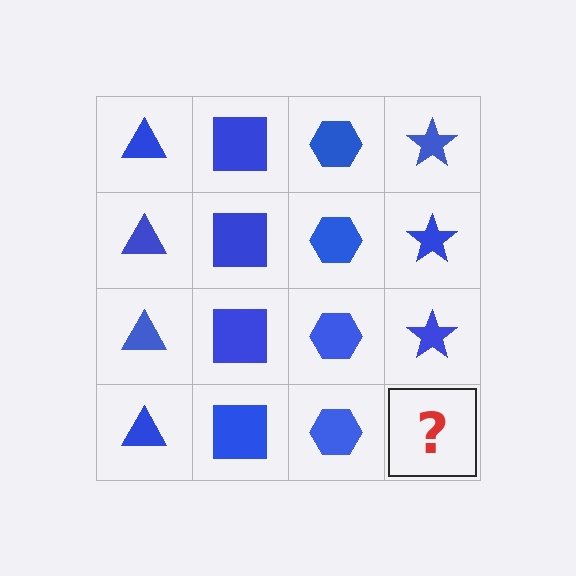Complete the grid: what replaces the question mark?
The question mark should be replaced with a blue star.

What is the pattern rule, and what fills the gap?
The rule is that each column has a consistent shape. The gap should be filled with a blue star.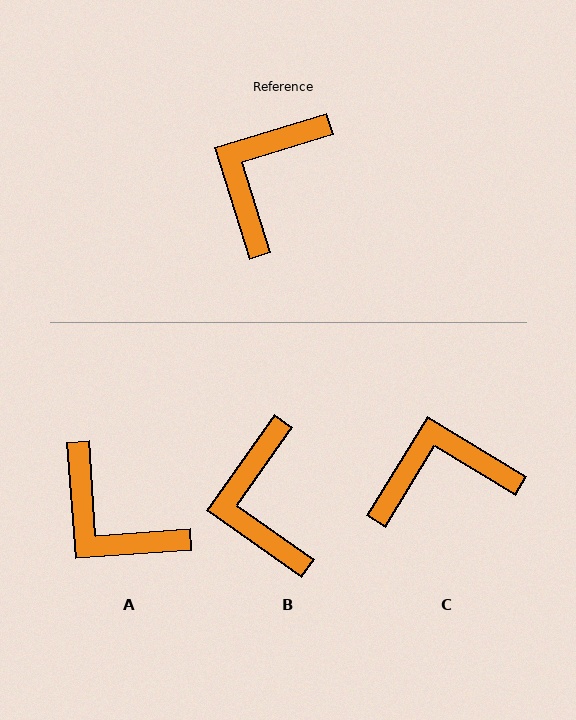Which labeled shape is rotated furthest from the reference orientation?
A, about 77 degrees away.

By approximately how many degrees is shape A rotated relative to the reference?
Approximately 77 degrees counter-clockwise.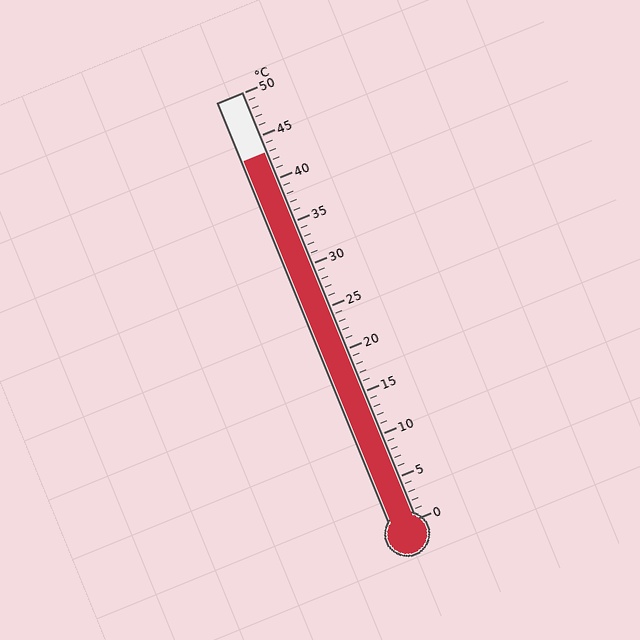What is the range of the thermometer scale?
The thermometer scale ranges from 0°C to 50°C.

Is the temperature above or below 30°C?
The temperature is above 30°C.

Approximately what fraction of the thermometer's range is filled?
The thermometer is filled to approximately 85% of its range.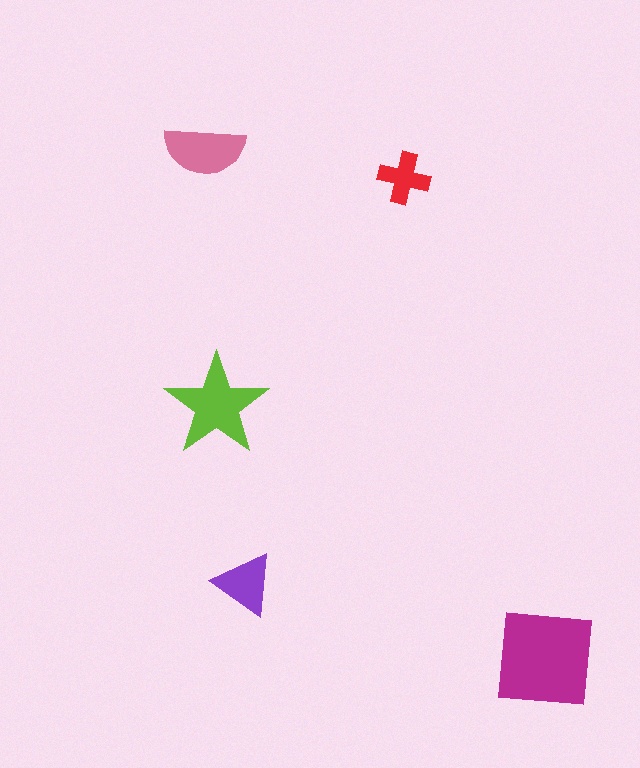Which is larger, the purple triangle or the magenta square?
The magenta square.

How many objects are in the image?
There are 5 objects in the image.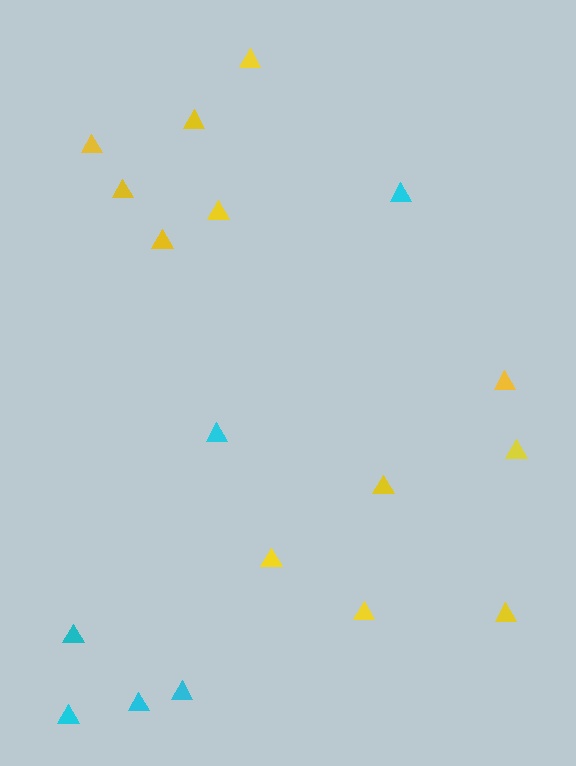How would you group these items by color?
There are 2 groups: one group of yellow triangles (12) and one group of cyan triangles (6).